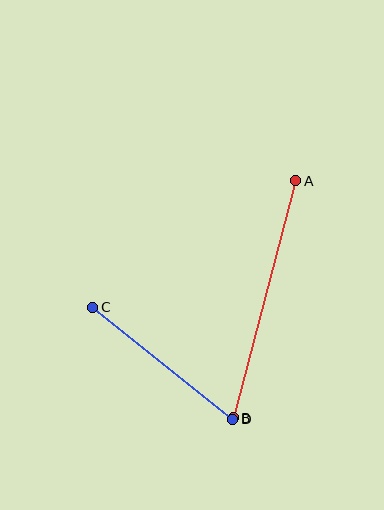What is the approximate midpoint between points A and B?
The midpoint is at approximately (265, 299) pixels.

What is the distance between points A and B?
The distance is approximately 245 pixels.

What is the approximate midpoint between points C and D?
The midpoint is at approximately (163, 363) pixels.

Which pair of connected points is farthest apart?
Points A and B are farthest apart.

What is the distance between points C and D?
The distance is approximately 179 pixels.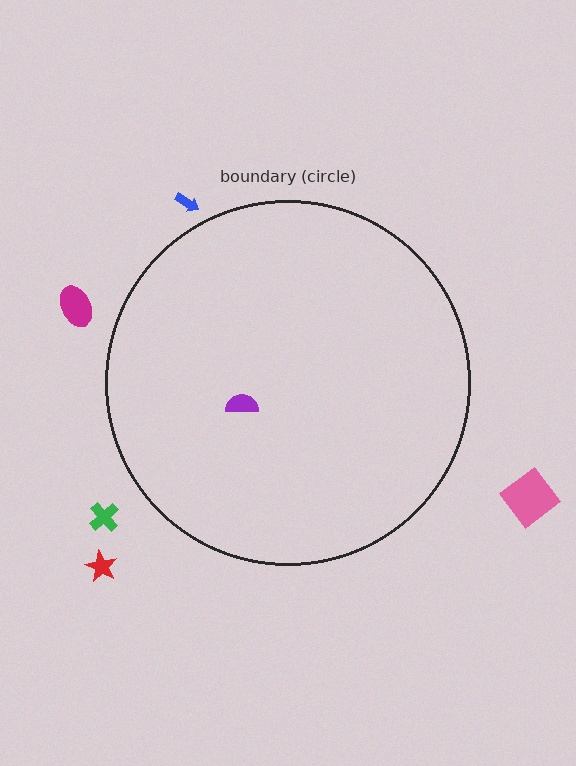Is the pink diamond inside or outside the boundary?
Outside.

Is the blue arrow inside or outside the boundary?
Outside.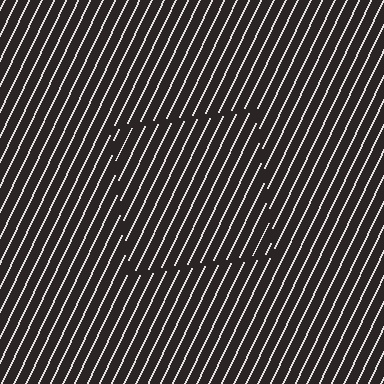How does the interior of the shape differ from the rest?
The interior of the shape contains the same grating, shifted by half a period — the contour is defined by the phase discontinuity where line-ends from the inner and outer gratings abut.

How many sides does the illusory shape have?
4 sides — the line-ends trace a square.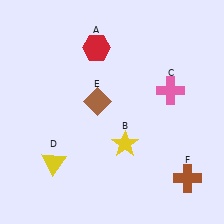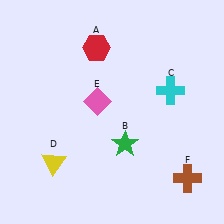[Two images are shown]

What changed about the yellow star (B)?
In Image 1, B is yellow. In Image 2, it changed to green.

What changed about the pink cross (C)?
In Image 1, C is pink. In Image 2, it changed to cyan.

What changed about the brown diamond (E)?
In Image 1, E is brown. In Image 2, it changed to pink.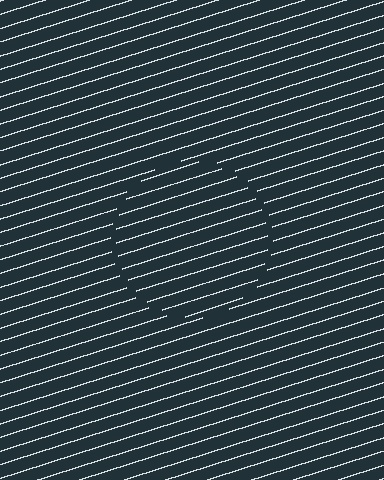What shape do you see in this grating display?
An illusory circle. The interior of the shape contains the same grating, shifted by half a period — the contour is defined by the phase discontinuity where line-ends from the inner and outer gratings abut.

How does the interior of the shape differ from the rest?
The interior of the shape contains the same grating, shifted by half a period — the contour is defined by the phase discontinuity where line-ends from the inner and outer gratings abut.